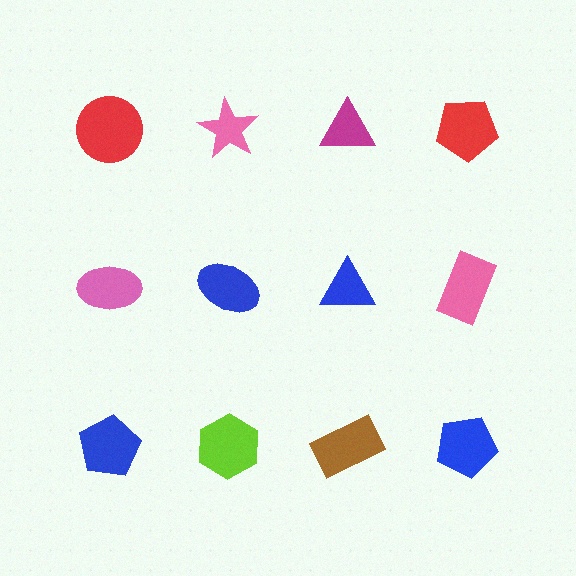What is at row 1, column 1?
A red circle.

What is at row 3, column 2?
A lime hexagon.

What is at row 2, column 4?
A pink rectangle.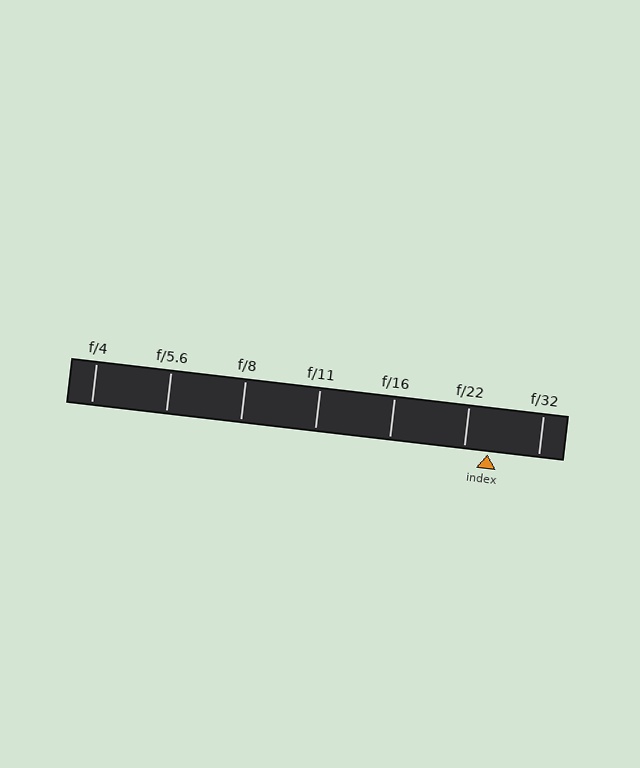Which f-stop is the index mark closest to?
The index mark is closest to f/22.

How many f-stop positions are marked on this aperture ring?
There are 7 f-stop positions marked.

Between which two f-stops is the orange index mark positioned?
The index mark is between f/22 and f/32.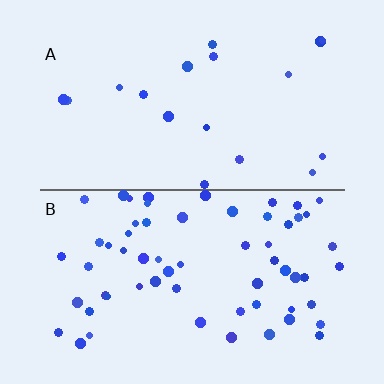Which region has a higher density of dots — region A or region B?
B (the bottom).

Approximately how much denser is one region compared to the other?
Approximately 3.4× — region B over region A.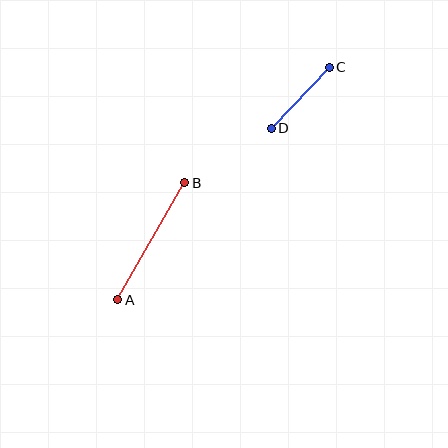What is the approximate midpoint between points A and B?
The midpoint is at approximately (151, 241) pixels.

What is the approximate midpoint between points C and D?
The midpoint is at approximately (300, 98) pixels.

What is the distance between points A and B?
The distance is approximately 135 pixels.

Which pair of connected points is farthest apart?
Points A and B are farthest apart.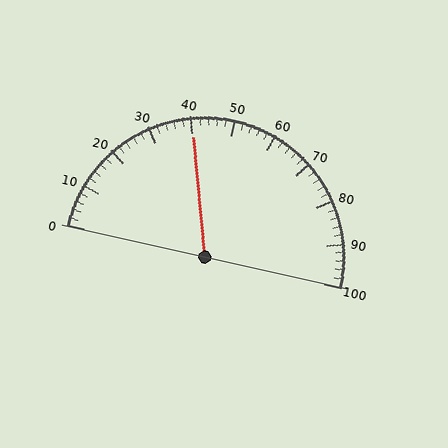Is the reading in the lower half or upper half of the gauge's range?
The reading is in the lower half of the range (0 to 100).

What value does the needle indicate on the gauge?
The needle indicates approximately 40.